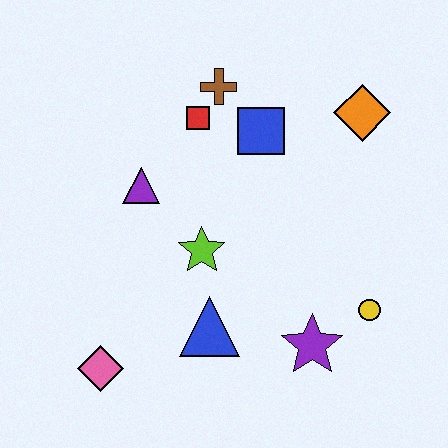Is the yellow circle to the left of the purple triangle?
No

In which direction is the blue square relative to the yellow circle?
The blue square is above the yellow circle.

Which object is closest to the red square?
The brown cross is closest to the red square.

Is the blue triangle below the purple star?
No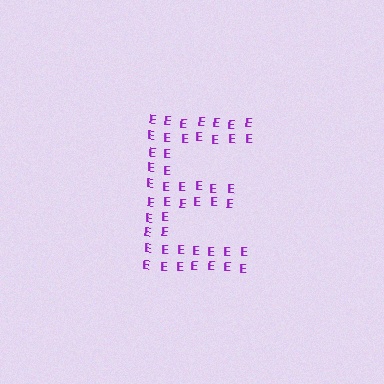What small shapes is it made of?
It is made of small letter E's.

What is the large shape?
The large shape is the letter E.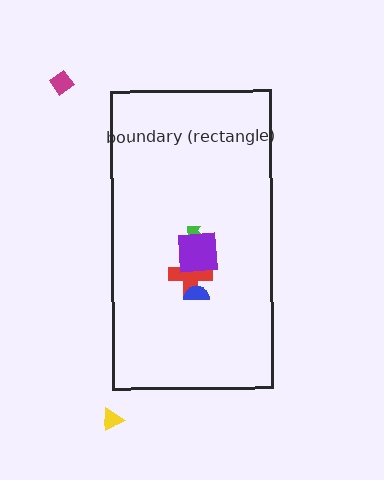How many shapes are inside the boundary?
4 inside, 2 outside.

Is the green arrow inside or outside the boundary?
Inside.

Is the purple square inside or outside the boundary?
Inside.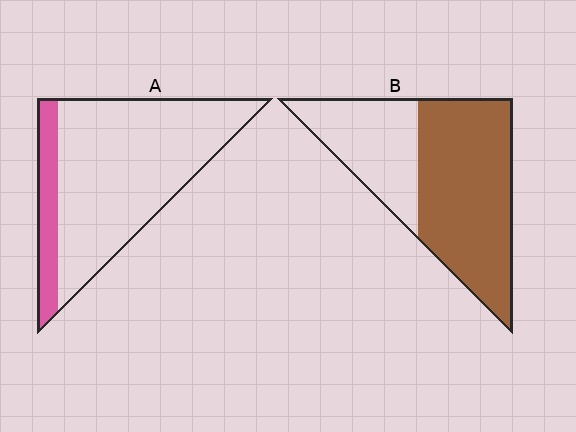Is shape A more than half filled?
No.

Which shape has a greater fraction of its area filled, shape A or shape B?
Shape B.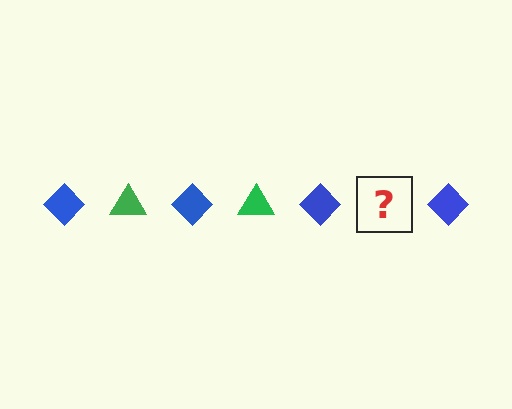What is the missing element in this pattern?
The missing element is a green triangle.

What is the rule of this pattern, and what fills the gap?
The rule is that the pattern alternates between blue diamond and green triangle. The gap should be filled with a green triangle.